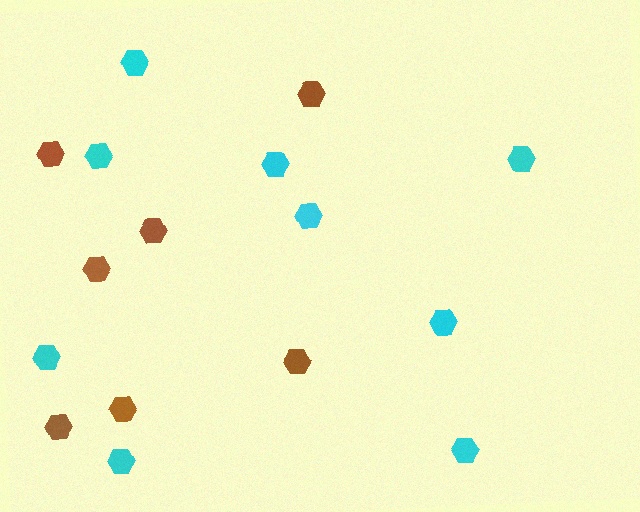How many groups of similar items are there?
There are 2 groups: one group of brown hexagons (7) and one group of cyan hexagons (9).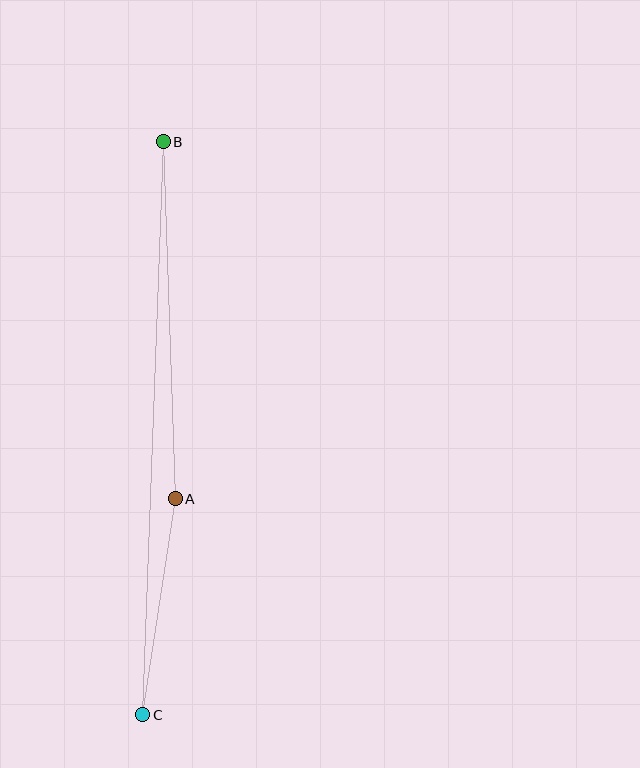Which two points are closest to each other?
Points A and C are closest to each other.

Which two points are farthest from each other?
Points B and C are farthest from each other.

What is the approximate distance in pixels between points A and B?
The distance between A and B is approximately 357 pixels.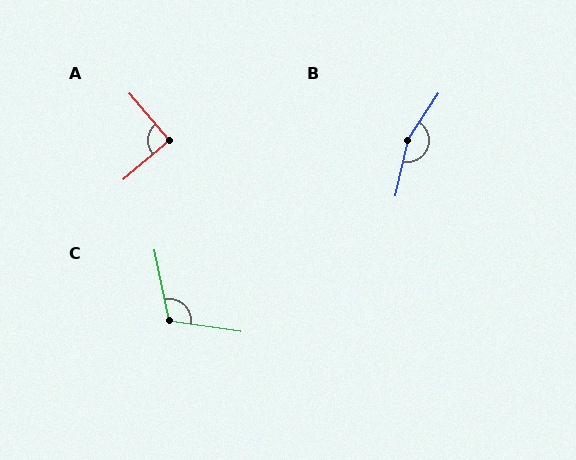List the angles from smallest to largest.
A (90°), C (111°), B (159°).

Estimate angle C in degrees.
Approximately 111 degrees.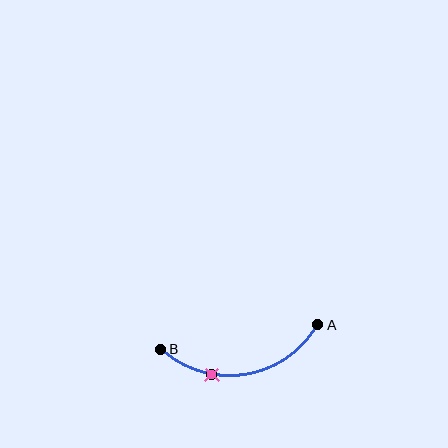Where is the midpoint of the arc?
The arc midpoint is the point on the curve farthest from the straight line joining A and B. It sits below that line.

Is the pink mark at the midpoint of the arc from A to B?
No. The pink mark lies on the arc but is closer to endpoint B. The arc midpoint would be at the point on the curve equidistant along the arc from both A and B.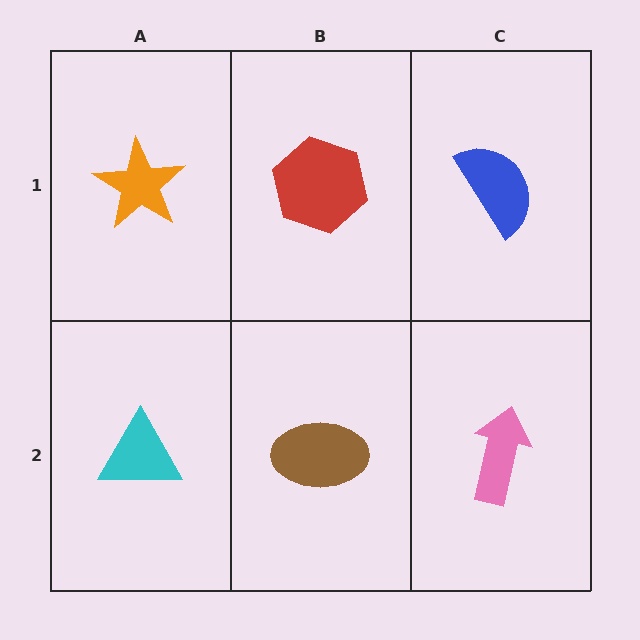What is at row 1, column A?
An orange star.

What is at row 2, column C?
A pink arrow.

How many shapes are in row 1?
3 shapes.